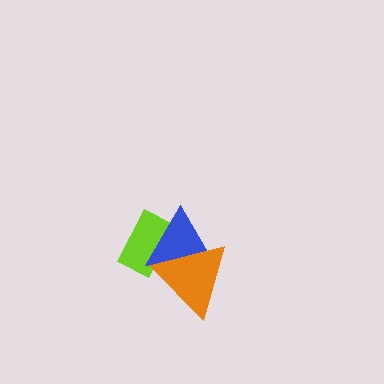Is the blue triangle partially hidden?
Yes, it is partially covered by another shape.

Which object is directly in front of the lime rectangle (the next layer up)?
The blue triangle is directly in front of the lime rectangle.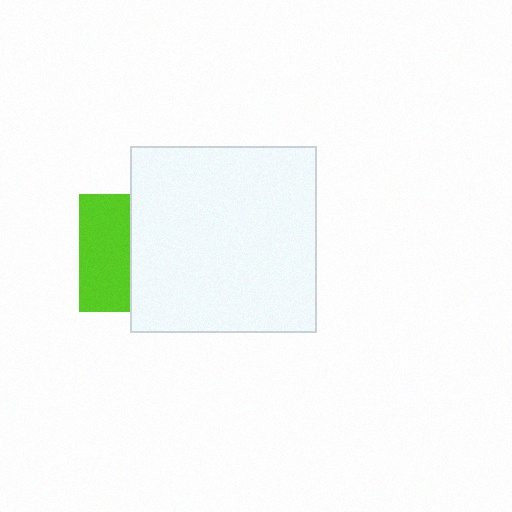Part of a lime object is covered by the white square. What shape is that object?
It is a square.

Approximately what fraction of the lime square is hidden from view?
Roughly 58% of the lime square is hidden behind the white square.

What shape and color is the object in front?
The object in front is a white square.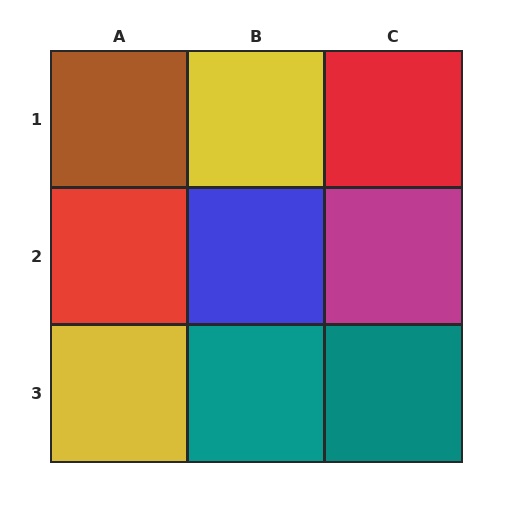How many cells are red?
2 cells are red.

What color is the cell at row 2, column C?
Magenta.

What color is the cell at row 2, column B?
Blue.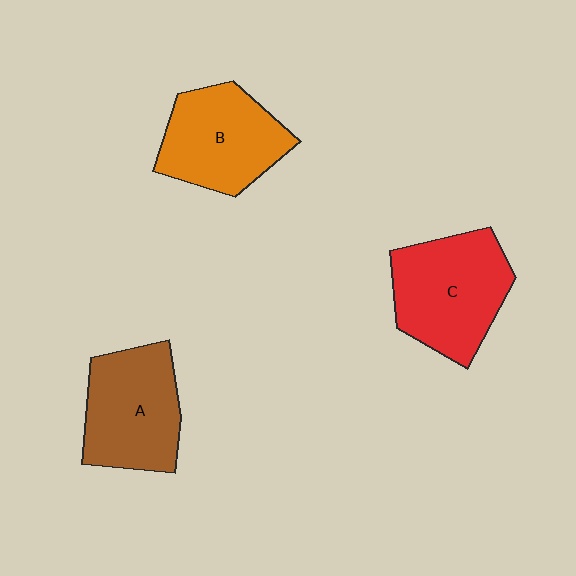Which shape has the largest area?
Shape C (red).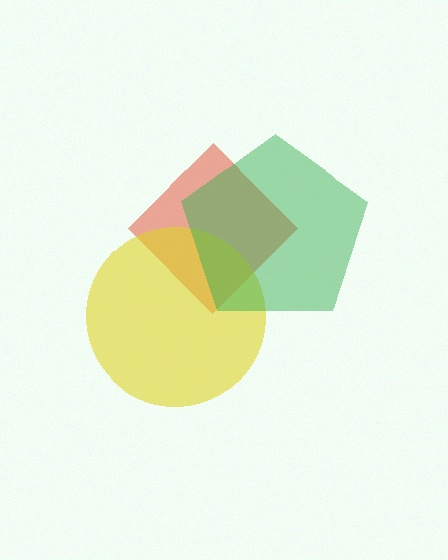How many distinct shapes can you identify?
There are 3 distinct shapes: a red diamond, a yellow circle, a green pentagon.